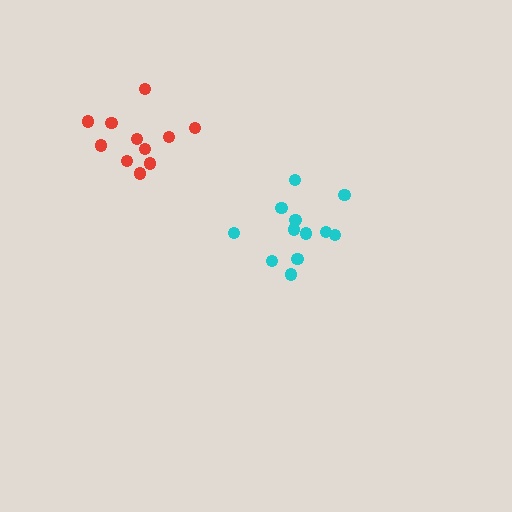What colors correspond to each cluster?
The clusters are colored: cyan, red.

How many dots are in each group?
Group 1: 12 dots, Group 2: 11 dots (23 total).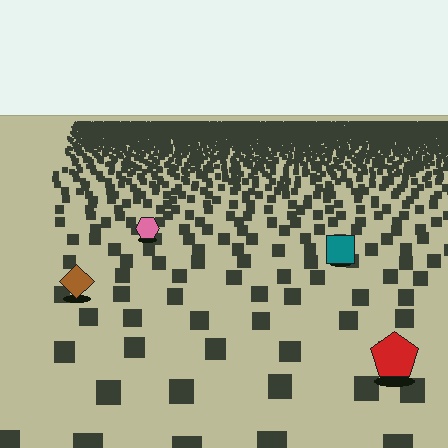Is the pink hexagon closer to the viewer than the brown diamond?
No. The brown diamond is closer — you can tell from the texture gradient: the ground texture is coarser near it.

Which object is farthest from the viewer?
The pink hexagon is farthest from the viewer. It appears smaller and the ground texture around it is denser.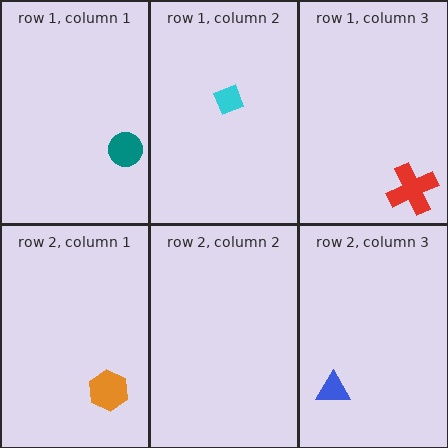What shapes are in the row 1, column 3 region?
The red cross.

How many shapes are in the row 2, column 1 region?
1.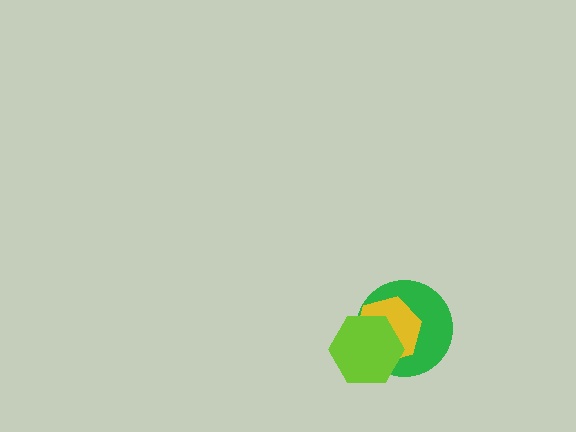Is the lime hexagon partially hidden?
No, no other shape covers it.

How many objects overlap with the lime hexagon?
2 objects overlap with the lime hexagon.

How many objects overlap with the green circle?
2 objects overlap with the green circle.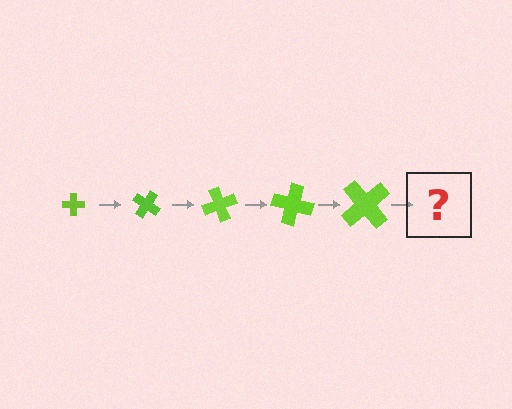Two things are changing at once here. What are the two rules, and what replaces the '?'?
The two rules are that the cross grows larger each step and it rotates 35 degrees each step. The '?' should be a cross, larger than the previous one and rotated 175 degrees from the start.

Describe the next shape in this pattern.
It should be a cross, larger than the previous one and rotated 175 degrees from the start.